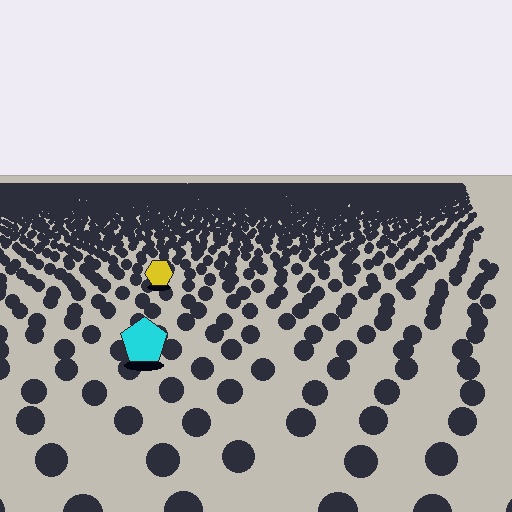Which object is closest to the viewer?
The cyan pentagon is closest. The texture marks near it are larger and more spread out.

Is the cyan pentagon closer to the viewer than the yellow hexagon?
Yes. The cyan pentagon is closer — you can tell from the texture gradient: the ground texture is coarser near it.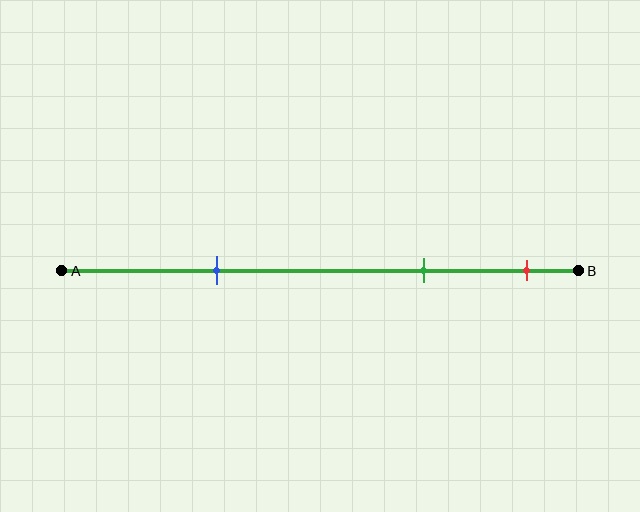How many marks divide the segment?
There are 3 marks dividing the segment.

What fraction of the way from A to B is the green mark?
The green mark is approximately 70% (0.7) of the way from A to B.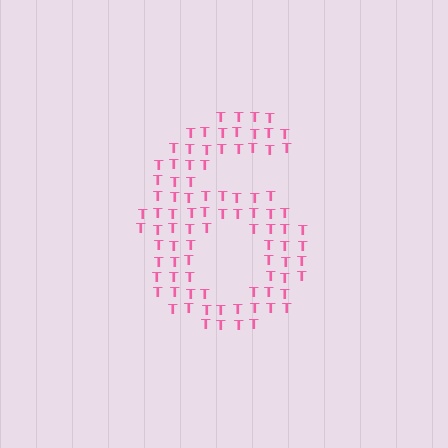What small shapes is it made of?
It is made of small letter T's.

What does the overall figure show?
The overall figure shows the digit 6.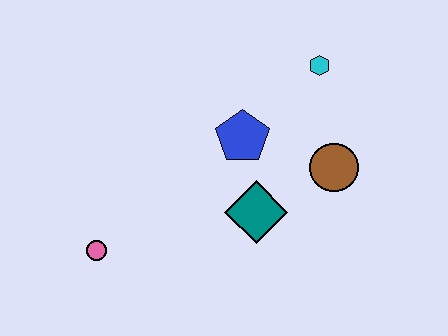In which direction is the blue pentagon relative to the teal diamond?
The blue pentagon is above the teal diamond.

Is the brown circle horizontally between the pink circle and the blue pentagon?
No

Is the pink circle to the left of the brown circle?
Yes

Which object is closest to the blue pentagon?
The teal diamond is closest to the blue pentagon.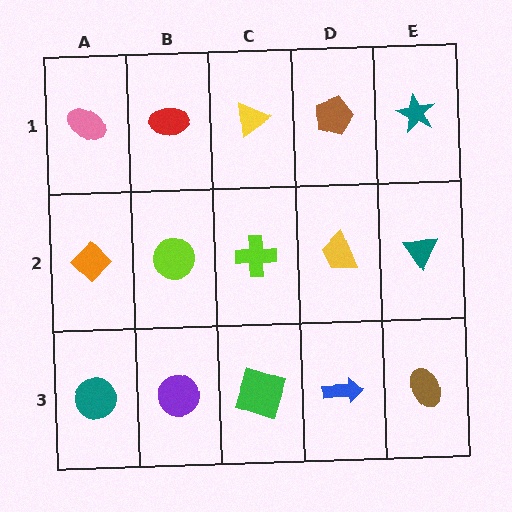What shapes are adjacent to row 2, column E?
A teal star (row 1, column E), a brown ellipse (row 3, column E), a yellow trapezoid (row 2, column D).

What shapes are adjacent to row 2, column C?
A yellow triangle (row 1, column C), a green square (row 3, column C), a lime circle (row 2, column B), a yellow trapezoid (row 2, column D).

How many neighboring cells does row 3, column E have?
2.